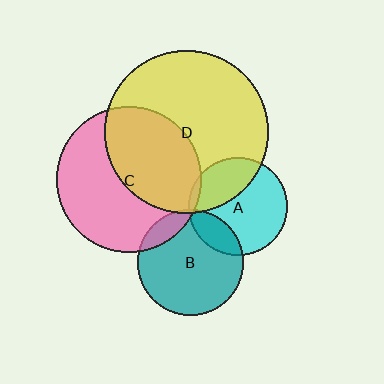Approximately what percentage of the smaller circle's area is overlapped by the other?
Approximately 5%.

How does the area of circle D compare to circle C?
Approximately 1.3 times.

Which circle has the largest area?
Circle D (yellow).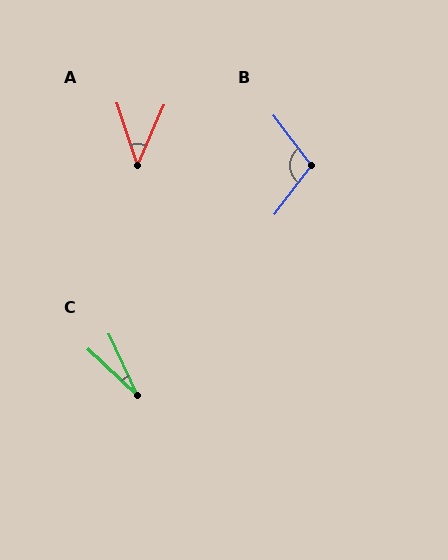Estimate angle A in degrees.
Approximately 42 degrees.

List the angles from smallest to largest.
C (22°), A (42°), B (106°).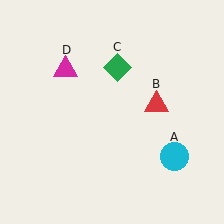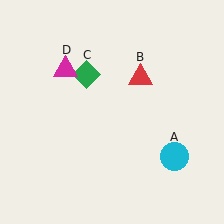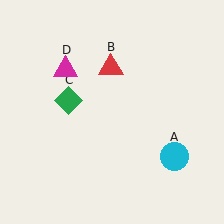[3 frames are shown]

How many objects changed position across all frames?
2 objects changed position: red triangle (object B), green diamond (object C).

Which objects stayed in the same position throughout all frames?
Cyan circle (object A) and magenta triangle (object D) remained stationary.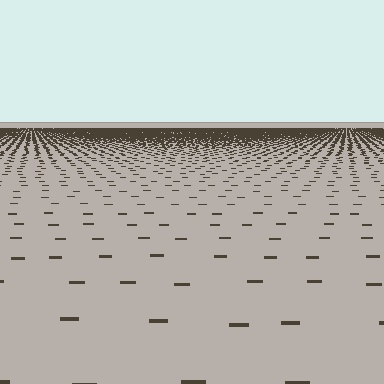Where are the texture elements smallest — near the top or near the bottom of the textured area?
Near the top.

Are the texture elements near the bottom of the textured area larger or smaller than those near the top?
Larger. Near the bottom, elements are closer to the viewer and appear at a bigger on-screen size.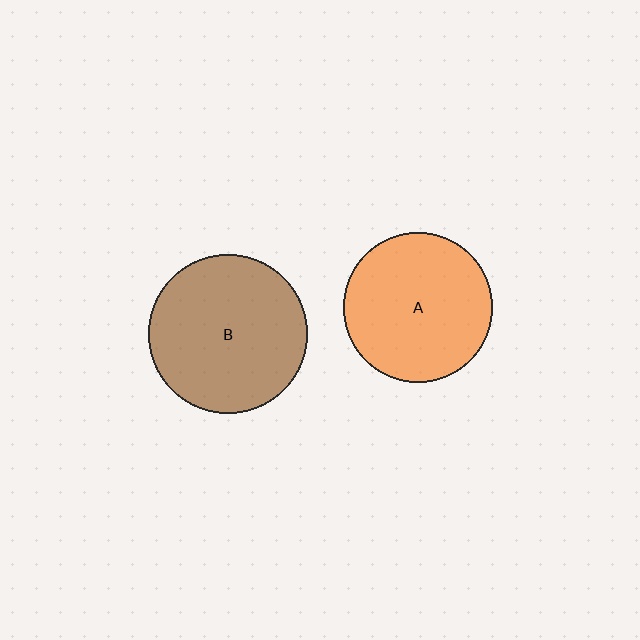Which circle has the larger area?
Circle B (brown).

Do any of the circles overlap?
No, none of the circles overlap.